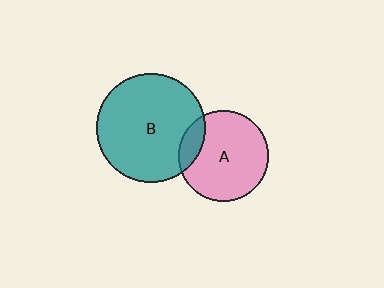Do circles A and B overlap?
Yes.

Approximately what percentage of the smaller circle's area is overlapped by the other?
Approximately 15%.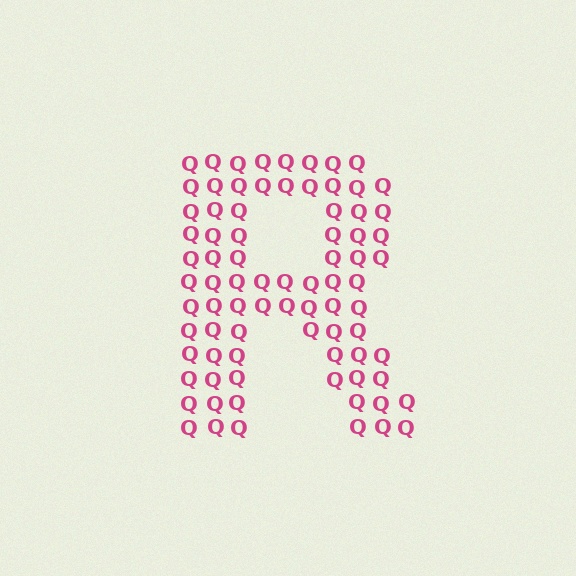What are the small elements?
The small elements are letter Q's.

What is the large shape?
The large shape is the letter R.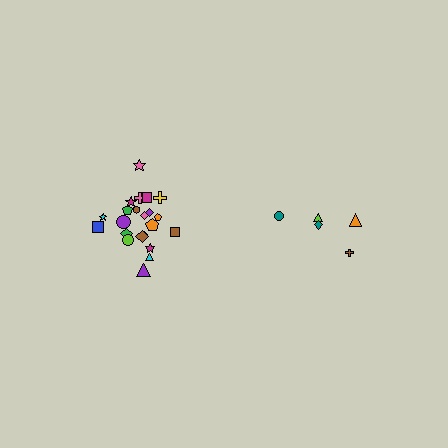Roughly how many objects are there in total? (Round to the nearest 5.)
Roughly 25 objects in total.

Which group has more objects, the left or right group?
The left group.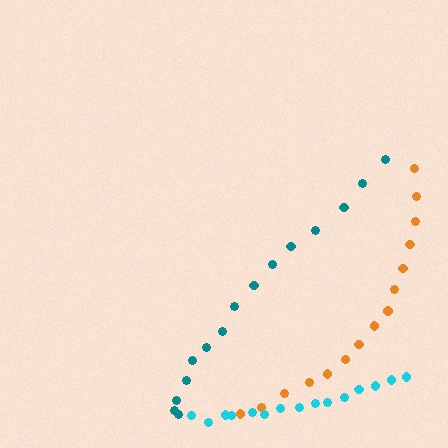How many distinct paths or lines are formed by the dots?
There are 3 distinct paths.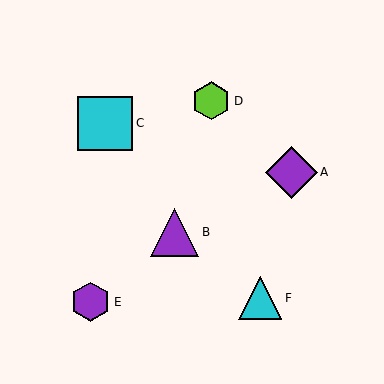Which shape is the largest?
The cyan square (labeled C) is the largest.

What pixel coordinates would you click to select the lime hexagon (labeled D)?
Click at (211, 101) to select the lime hexagon D.